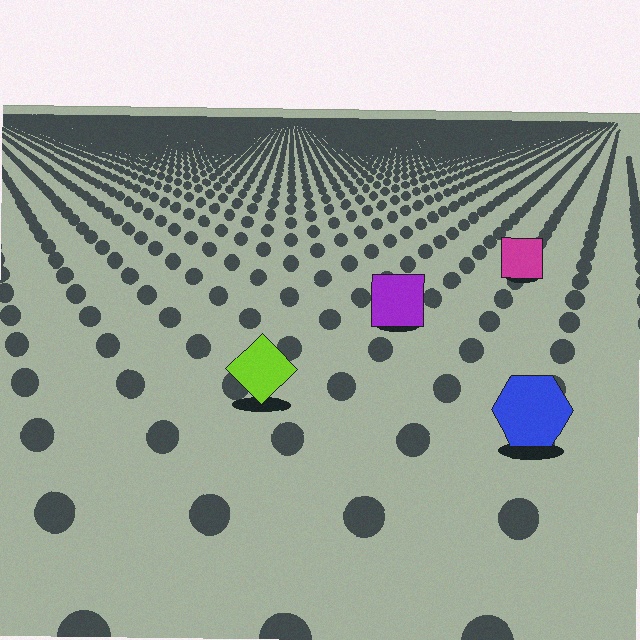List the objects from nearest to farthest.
From nearest to farthest: the blue hexagon, the lime diamond, the purple square, the magenta square.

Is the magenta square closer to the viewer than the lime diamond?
No. The lime diamond is closer — you can tell from the texture gradient: the ground texture is coarser near it.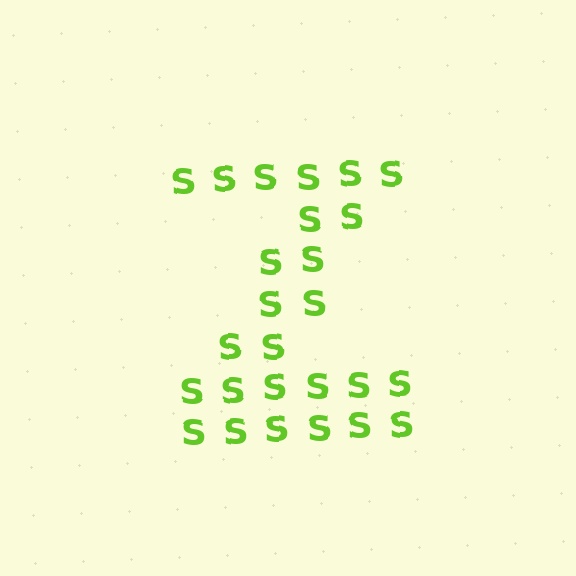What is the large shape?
The large shape is the letter Z.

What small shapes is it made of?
It is made of small letter S's.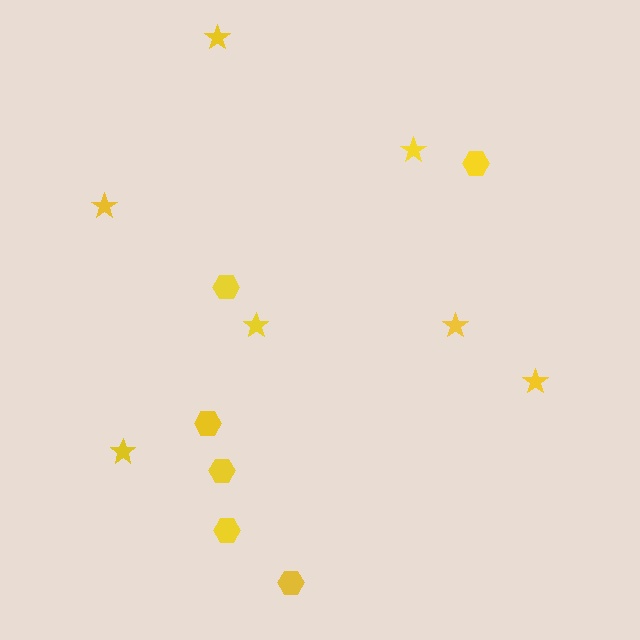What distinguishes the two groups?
There are 2 groups: one group of hexagons (6) and one group of stars (7).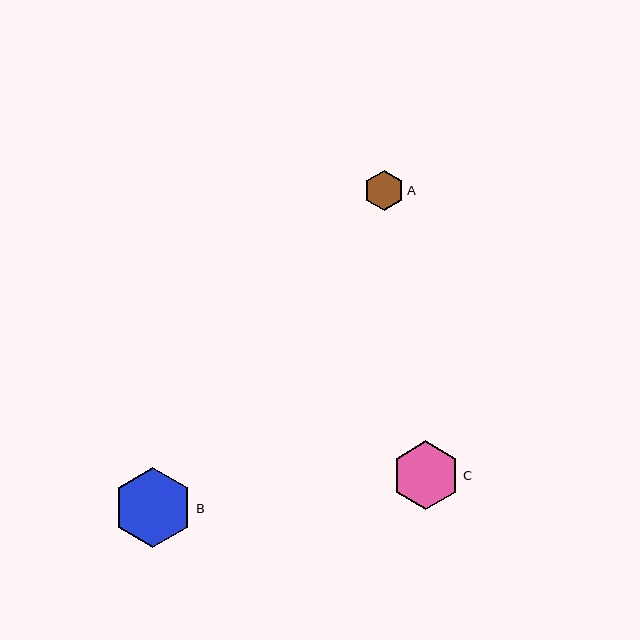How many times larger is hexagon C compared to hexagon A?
Hexagon C is approximately 1.7 times the size of hexagon A.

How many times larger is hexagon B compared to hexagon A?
Hexagon B is approximately 2.0 times the size of hexagon A.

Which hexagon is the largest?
Hexagon B is the largest with a size of approximately 80 pixels.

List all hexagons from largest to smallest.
From largest to smallest: B, C, A.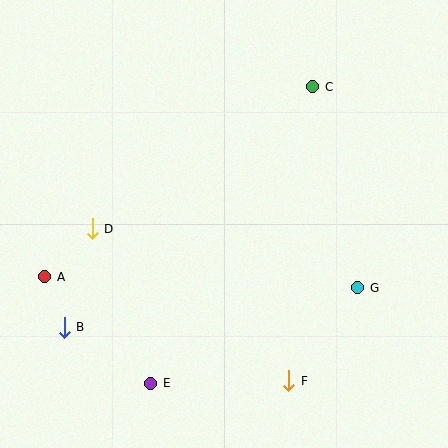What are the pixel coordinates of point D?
Point D is at (92, 229).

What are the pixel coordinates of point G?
Point G is at (358, 288).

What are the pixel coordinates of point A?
Point A is at (45, 277).